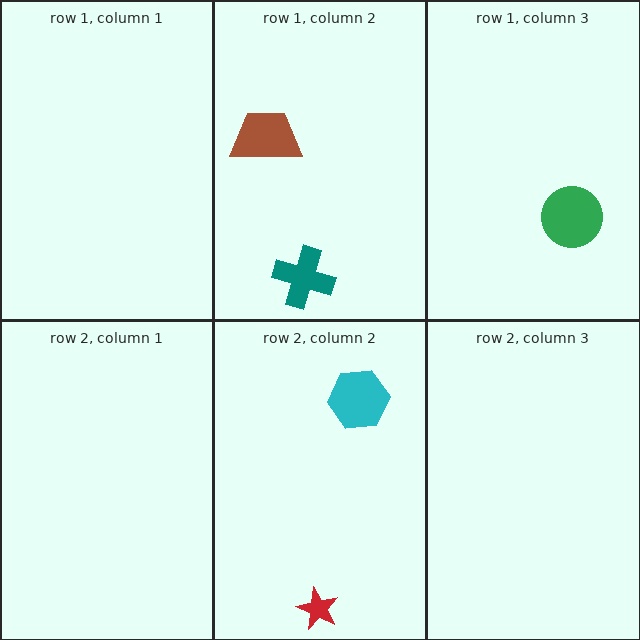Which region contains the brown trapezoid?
The row 1, column 2 region.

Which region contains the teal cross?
The row 1, column 2 region.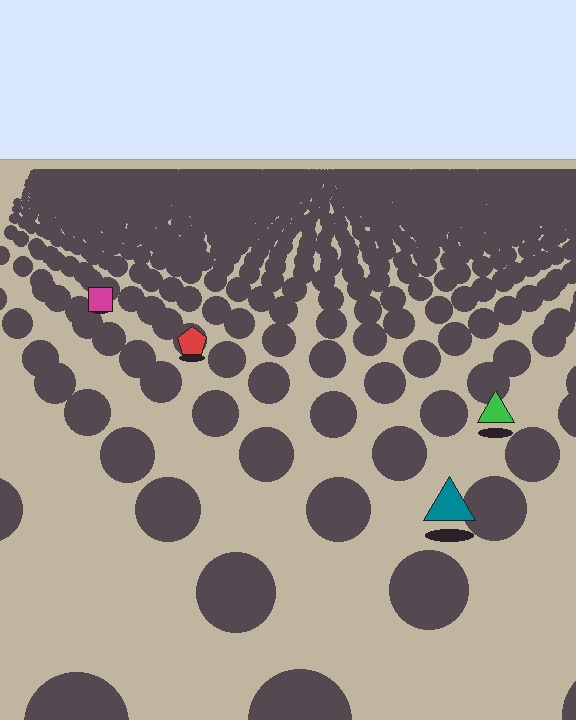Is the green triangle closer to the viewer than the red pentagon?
Yes. The green triangle is closer — you can tell from the texture gradient: the ground texture is coarser near it.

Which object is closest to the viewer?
The teal triangle is closest. The texture marks near it are larger and more spread out.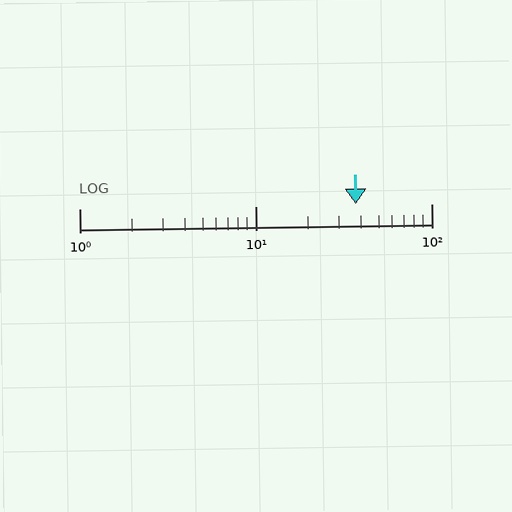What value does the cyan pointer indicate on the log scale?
The pointer indicates approximately 37.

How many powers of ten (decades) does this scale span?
The scale spans 2 decades, from 1 to 100.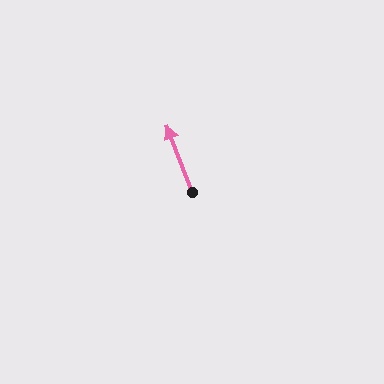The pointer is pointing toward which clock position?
Roughly 11 o'clock.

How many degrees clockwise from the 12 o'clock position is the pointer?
Approximately 339 degrees.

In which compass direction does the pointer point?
North.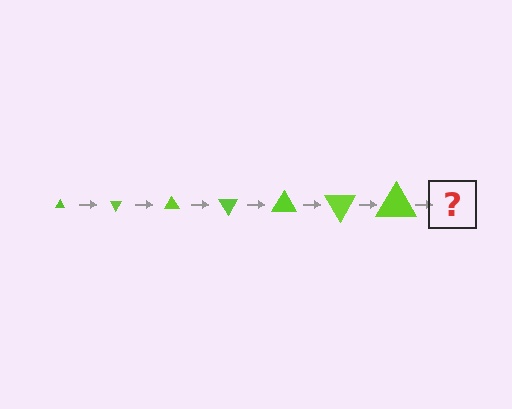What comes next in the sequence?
The next element should be a triangle, larger than the previous one and rotated 420 degrees from the start.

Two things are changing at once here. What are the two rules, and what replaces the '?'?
The two rules are that the triangle grows larger each step and it rotates 60 degrees each step. The '?' should be a triangle, larger than the previous one and rotated 420 degrees from the start.